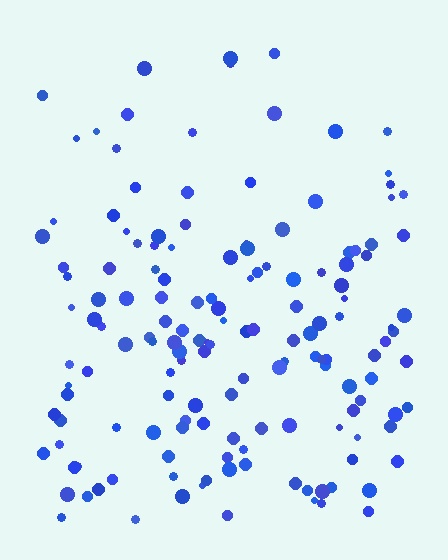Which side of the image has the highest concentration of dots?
The bottom.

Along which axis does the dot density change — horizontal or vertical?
Vertical.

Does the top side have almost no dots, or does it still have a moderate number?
Still a moderate number, just noticeably fewer than the bottom.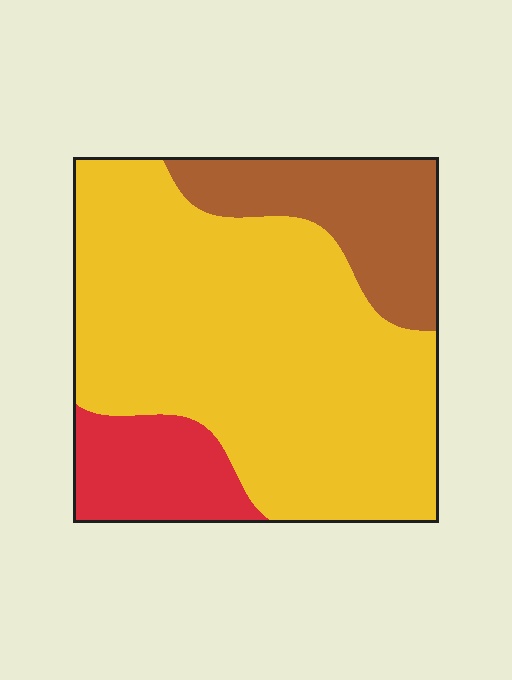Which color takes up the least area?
Red, at roughly 15%.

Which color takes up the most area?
Yellow, at roughly 70%.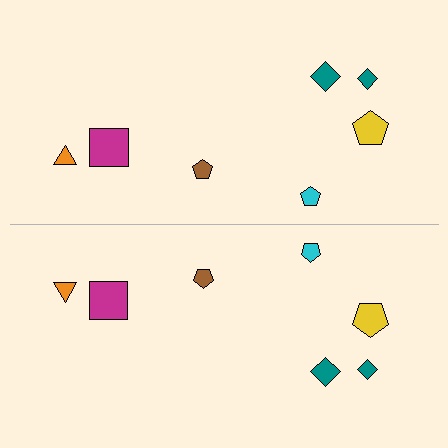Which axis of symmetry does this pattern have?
The pattern has a horizontal axis of symmetry running through the center of the image.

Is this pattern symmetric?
Yes, this pattern has bilateral (reflection) symmetry.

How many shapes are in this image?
There are 14 shapes in this image.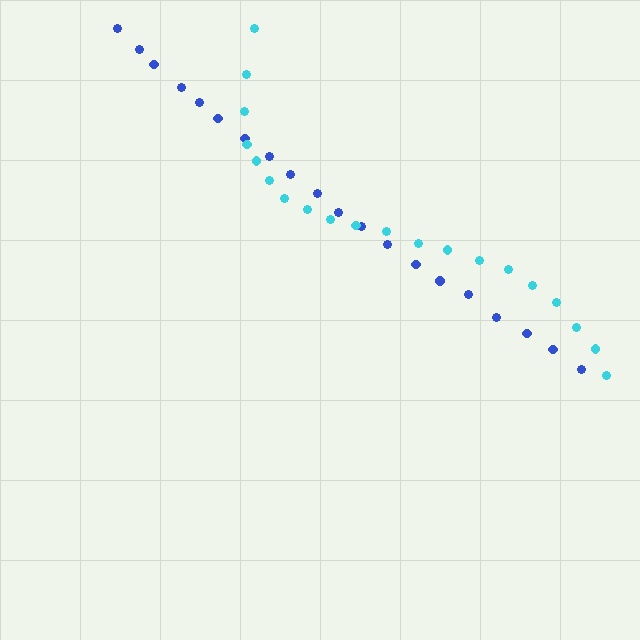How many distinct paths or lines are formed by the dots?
There are 2 distinct paths.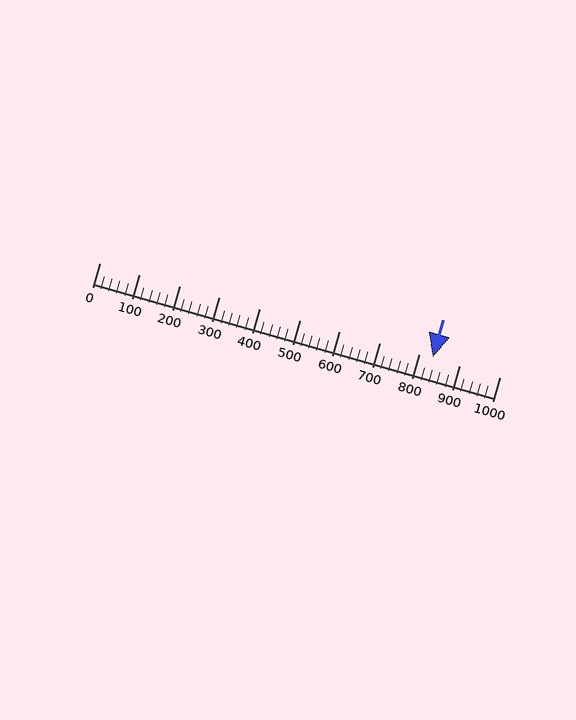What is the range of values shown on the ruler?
The ruler shows values from 0 to 1000.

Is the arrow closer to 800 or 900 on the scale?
The arrow is closer to 800.